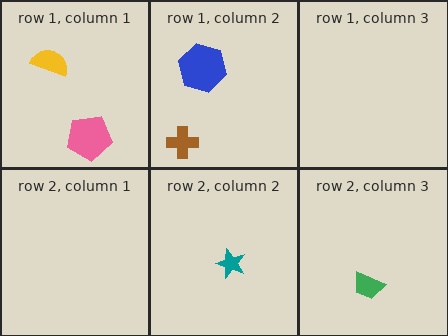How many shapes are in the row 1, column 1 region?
2.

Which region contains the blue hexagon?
The row 1, column 2 region.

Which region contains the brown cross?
The row 1, column 2 region.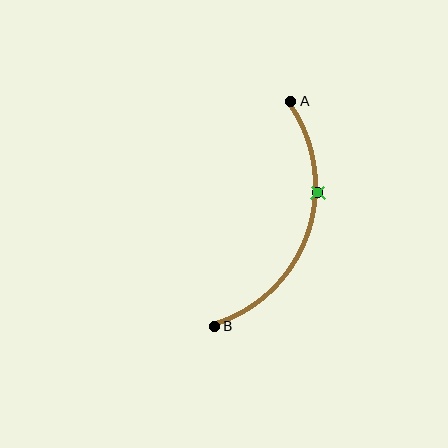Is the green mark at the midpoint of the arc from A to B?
No. The green mark lies on the arc but is closer to endpoint A. The arc midpoint would be at the point on the curve equidistant along the arc from both A and B.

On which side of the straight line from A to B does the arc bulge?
The arc bulges to the right of the straight line connecting A and B.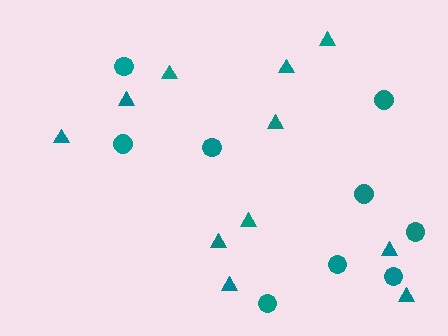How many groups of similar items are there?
There are 2 groups: one group of triangles (11) and one group of circles (9).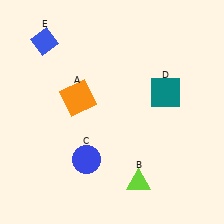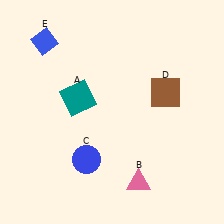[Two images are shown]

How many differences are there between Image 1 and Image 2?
There are 3 differences between the two images.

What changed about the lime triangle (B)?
In Image 1, B is lime. In Image 2, it changed to pink.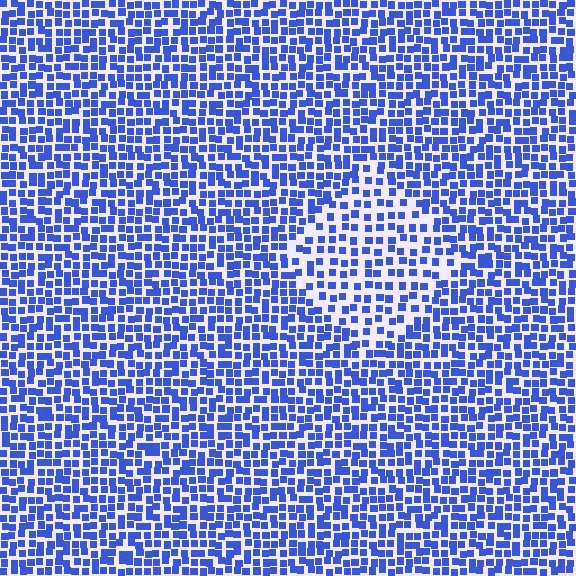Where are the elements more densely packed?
The elements are more densely packed outside the diamond boundary.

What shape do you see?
I see a diamond.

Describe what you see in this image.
The image contains small blue elements arranged at two different densities. A diamond-shaped region is visible where the elements are less densely packed than the surrounding area.